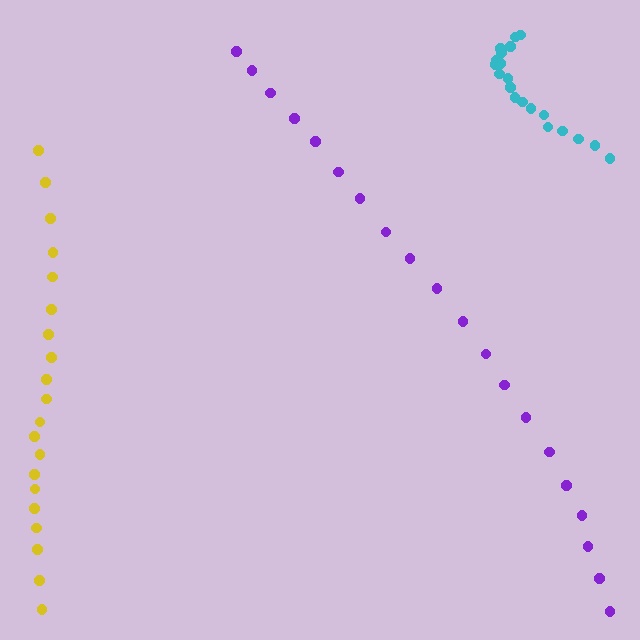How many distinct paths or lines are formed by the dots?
There are 3 distinct paths.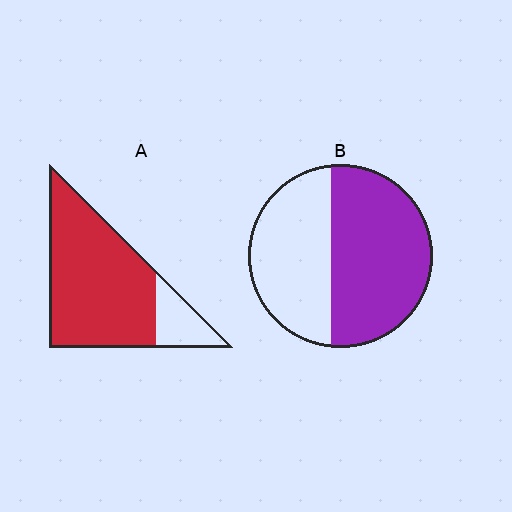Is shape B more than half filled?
Yes.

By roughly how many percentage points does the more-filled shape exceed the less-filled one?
By roughly 25 percentage points (A over B).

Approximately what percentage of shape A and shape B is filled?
A is approximately 80% and B is approximately 55%.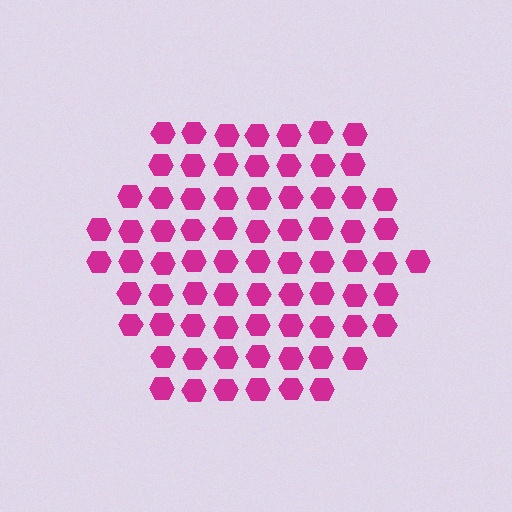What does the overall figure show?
The overall figure shows a hexagon.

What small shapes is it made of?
It is made of small hexagons.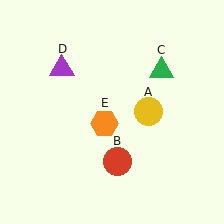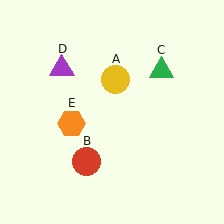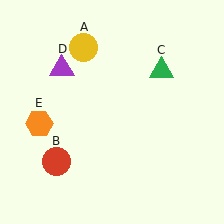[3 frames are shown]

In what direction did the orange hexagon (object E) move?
The orange hexagon (object E) moved left.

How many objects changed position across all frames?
3 objects changed position: yellow circle (object A), red circle (object B), orange hexagon (object E).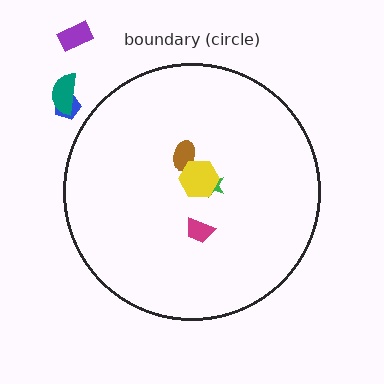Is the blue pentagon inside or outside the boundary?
Outside.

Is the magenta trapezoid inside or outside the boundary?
Inside.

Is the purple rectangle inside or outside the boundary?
Outside.